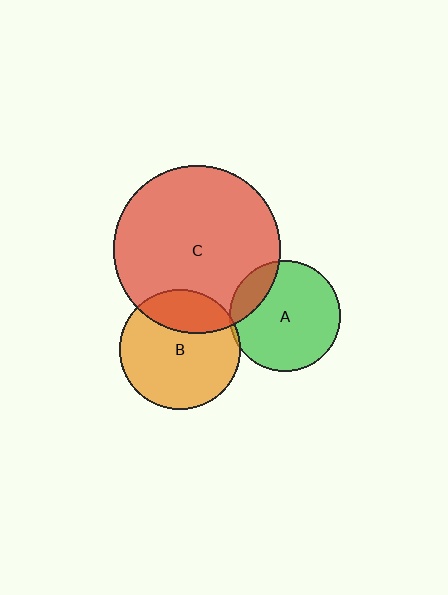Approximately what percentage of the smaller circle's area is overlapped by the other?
Approximately 5%.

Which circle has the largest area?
Circle C (red).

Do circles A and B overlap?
Yes.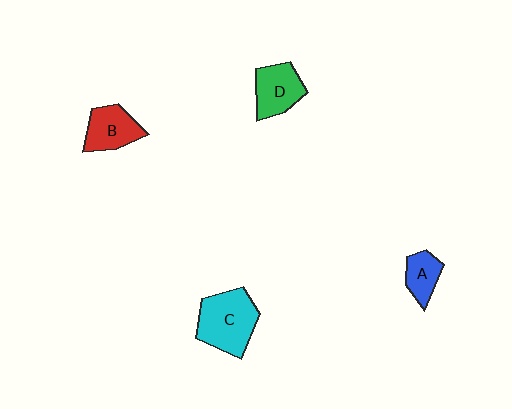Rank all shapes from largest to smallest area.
From largest to smallest: C (cyan), D (green), B (red), A (blue).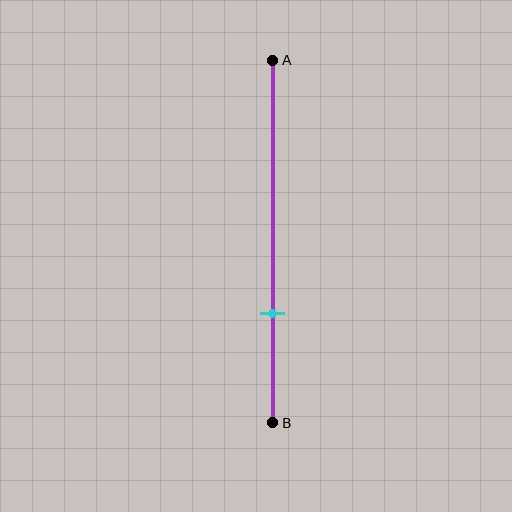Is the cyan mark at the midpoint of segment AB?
No, the mark is at about 70% from A, not at the 50% midpoint.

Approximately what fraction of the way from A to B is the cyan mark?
The cyan mark is approximately 70% of the way from A to B.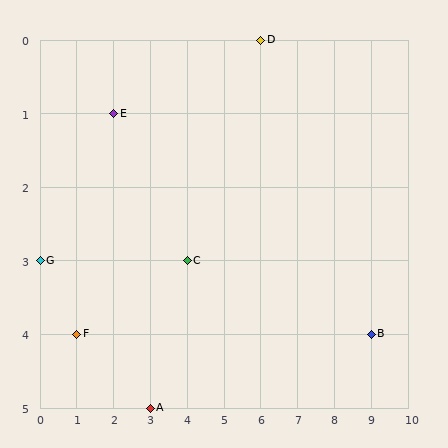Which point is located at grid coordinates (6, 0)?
Point D is at (6, 0).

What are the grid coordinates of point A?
Point A is at grid coordinates (3, 5).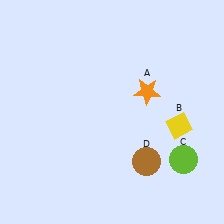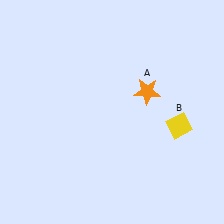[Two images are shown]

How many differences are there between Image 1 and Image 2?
There are 2 differences between the two images.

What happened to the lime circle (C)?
The lime circle (C) was removed in Image 2. It was in the bottom-right area of Image 1.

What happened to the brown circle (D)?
The brown circle (D) was removed in Image 2. It was in the bottom-right area of Image 1.